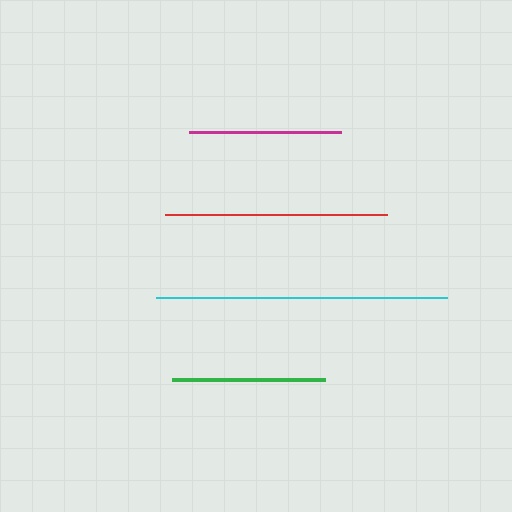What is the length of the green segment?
The green segment is approximately 153 pixels long.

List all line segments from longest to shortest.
From longest to shortest: cyan, red, green, magenta.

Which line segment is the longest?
The cyan line is the longest at approximately 291 pixels.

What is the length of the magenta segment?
The magenta segment is approximately 152 pixels long.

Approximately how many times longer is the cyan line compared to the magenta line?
The cyan line is approximately 1.9 times the length of the magenta line.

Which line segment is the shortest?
The magenta line is the shortest at approximately 152 pixels.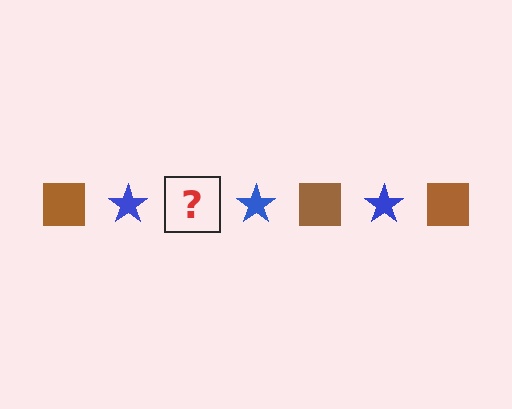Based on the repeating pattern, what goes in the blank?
The blank should be a brown square.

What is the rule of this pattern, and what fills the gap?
The rule is that the pattern alternates between brown square and blue star. The gap should be filled with a brown square.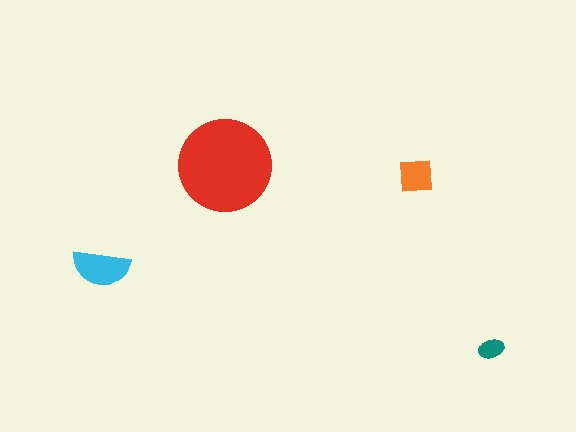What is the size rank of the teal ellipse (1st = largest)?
4th.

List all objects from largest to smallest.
The red circle, the cyan semicircle, the orange square, the teal ellipse.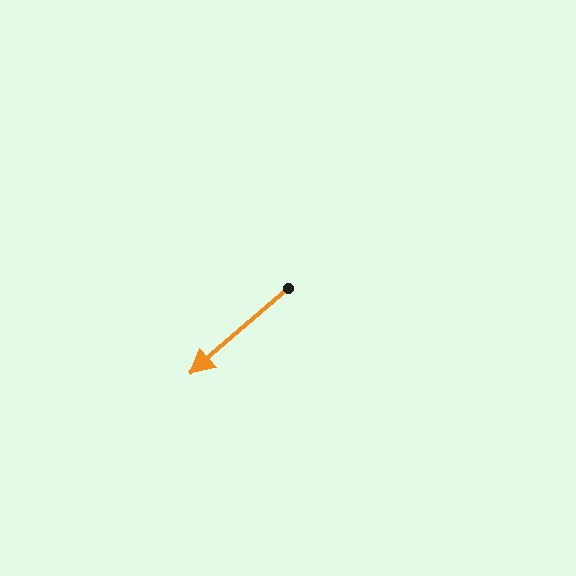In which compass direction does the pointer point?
Southwest.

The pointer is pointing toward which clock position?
Roughly 8 o'clock.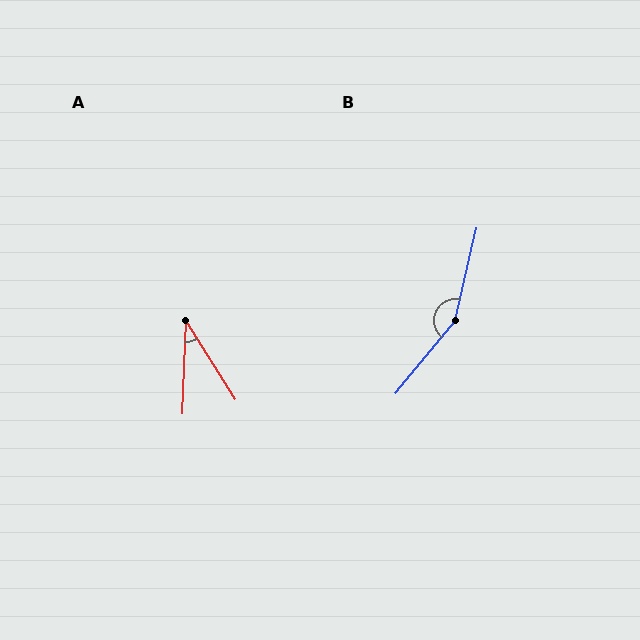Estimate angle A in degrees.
Approximately 34 degrees.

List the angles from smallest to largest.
A (34°), B (153°).